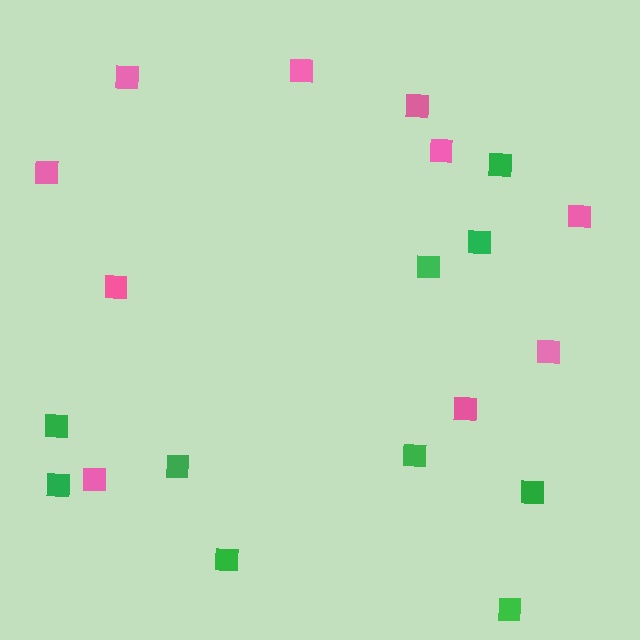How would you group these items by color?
There are 2 groups: one group of pink squares (10) and one group of green squares (10).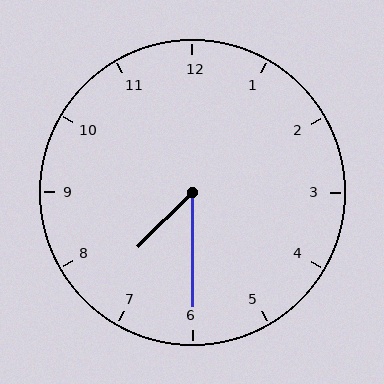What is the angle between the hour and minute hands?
Approximately 45 degrees.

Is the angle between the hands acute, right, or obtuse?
It is acute.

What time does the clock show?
7:30.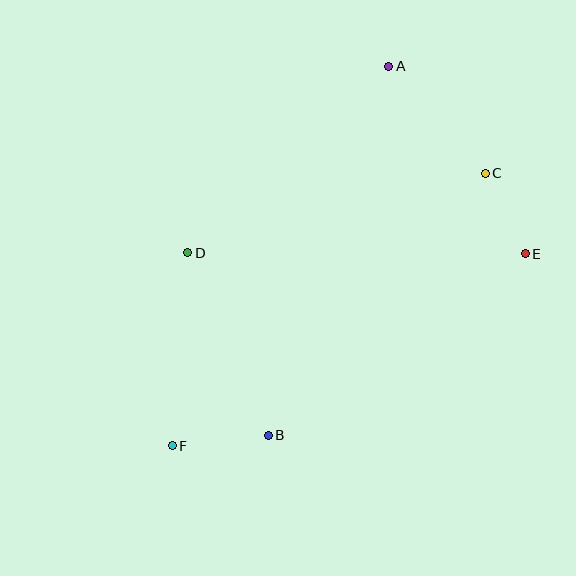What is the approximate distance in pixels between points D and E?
The distance between D and E is approximately 338 pixels.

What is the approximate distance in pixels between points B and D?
The distance between B and D is approximately 200 pixels.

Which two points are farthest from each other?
Points A and F are farthest from each other.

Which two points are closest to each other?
Points C and E are closest to each other.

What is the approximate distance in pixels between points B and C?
The distance between B and C is approximately 340 pixels.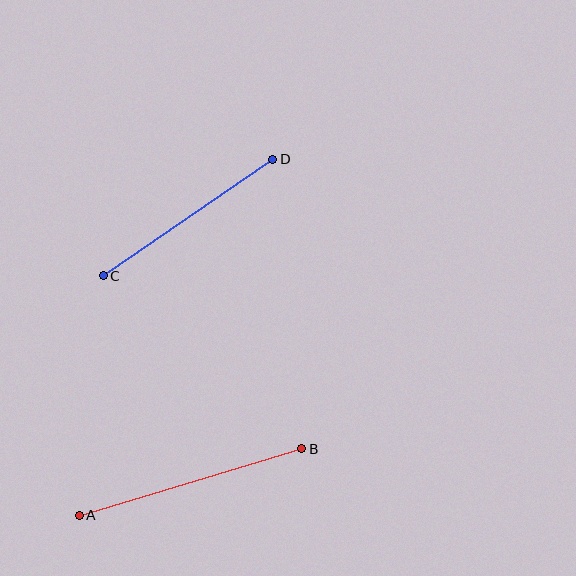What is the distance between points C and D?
The distance is approximately 206 pixels.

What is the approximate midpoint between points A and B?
The midpoint is at approximately (190, 482) pixels.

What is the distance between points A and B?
The distance is approximately 232 pixels.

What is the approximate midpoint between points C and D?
The midpoint is at approximately (188, 218) pixels.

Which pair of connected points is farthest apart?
Points A and B are farthest apart.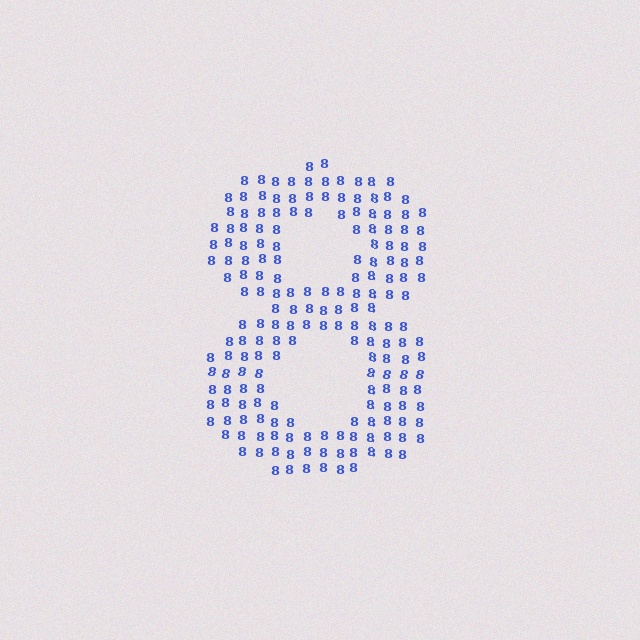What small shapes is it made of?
It is made of small digit 8's.